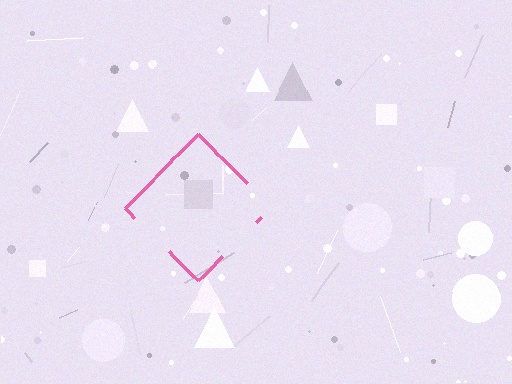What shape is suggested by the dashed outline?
The dashed outline suggests a diamond.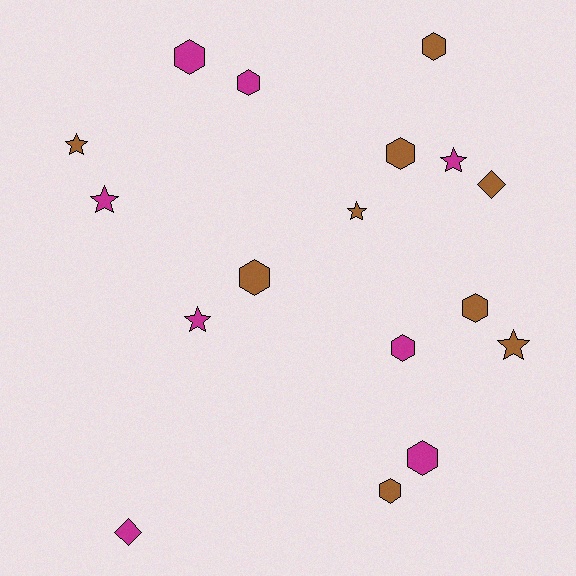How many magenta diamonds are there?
There is 1 magenta diamond.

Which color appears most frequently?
Brown, with 9 objects.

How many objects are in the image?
There are 17 objects.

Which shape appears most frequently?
Hexagon, with 9 objects.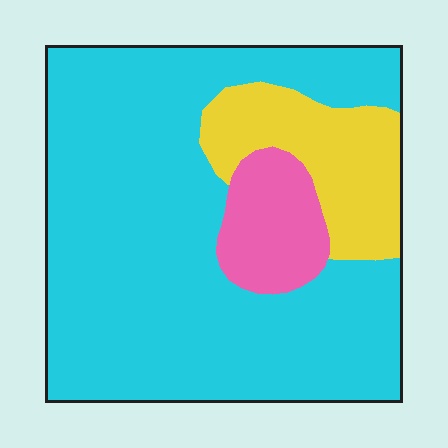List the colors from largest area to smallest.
From largest to smallest: cyan, yellow, pink.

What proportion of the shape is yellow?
Yellow takes up about one sixth (1/6) of the shape.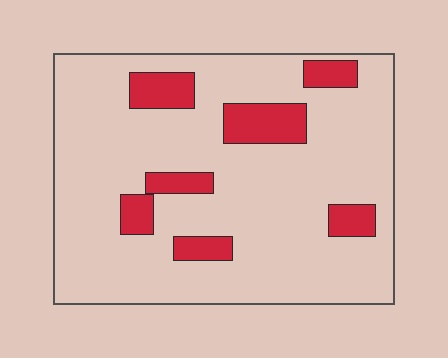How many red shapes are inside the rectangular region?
7.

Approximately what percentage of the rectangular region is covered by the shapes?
Approximately 15%.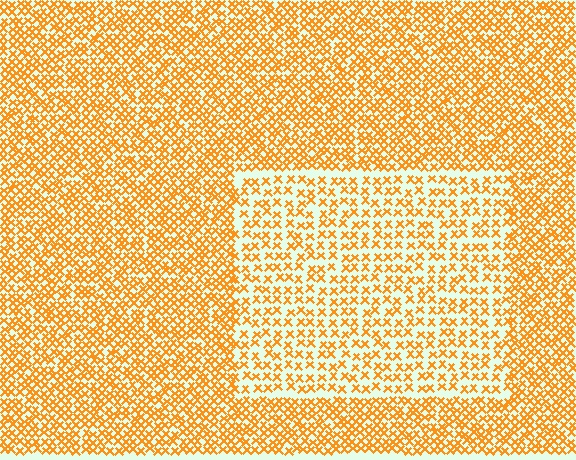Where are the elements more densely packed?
The elements are more densely packed outside the rectangle boundary.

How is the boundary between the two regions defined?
The boundary is defined by a change in element density (approximately 1.8x ratio). All elements are the same color, size, and shape.